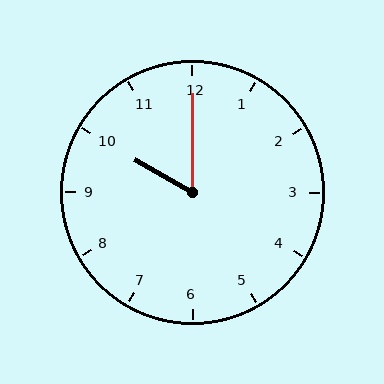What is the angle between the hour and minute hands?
Approximately 60 degrees.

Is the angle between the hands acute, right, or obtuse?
It is acute.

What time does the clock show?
10:00.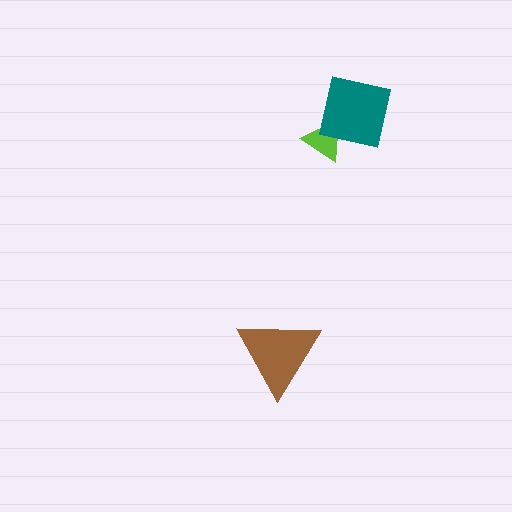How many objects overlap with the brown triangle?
0 objects overlap with the brown triangle.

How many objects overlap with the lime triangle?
1 object overlaps with the lime triangle.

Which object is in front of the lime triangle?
The teal square is in front of the lime triangle.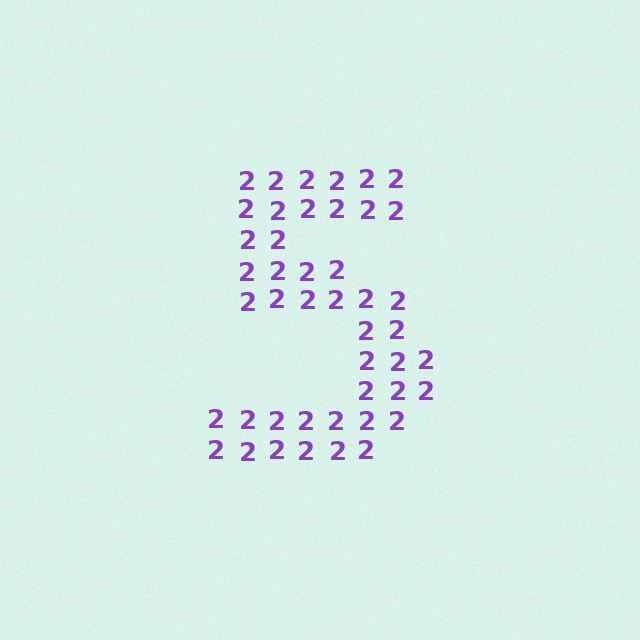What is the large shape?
The large shape is the digit 5.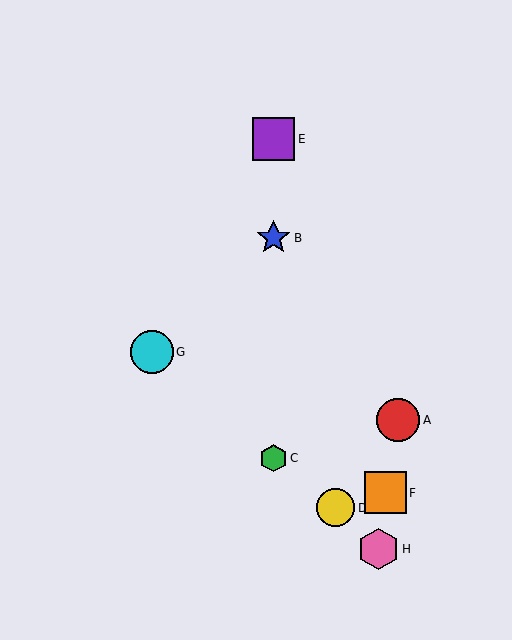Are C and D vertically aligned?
No, C is at x≈273 and D is at x≈336.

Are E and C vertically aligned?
Yes, both are at x≈273.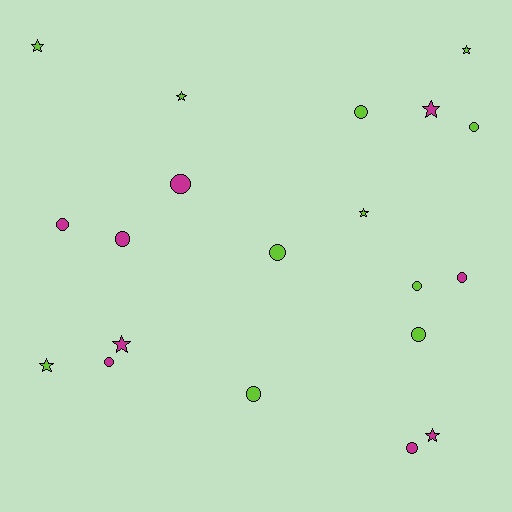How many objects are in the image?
There are 20 objects.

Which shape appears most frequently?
Circle, with 12 objects.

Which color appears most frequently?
Lime, with 11 objects.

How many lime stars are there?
There are 5 lime stars.